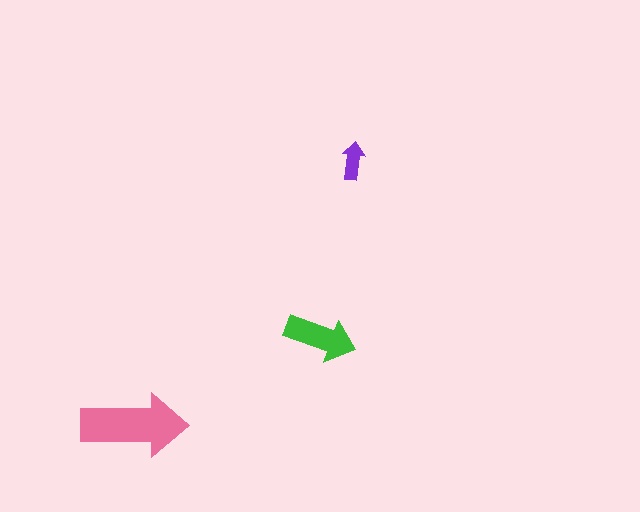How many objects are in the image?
There are 3 objects in the image.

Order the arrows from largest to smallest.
the pink one, the green one, the purple one.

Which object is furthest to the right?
The purple arrow is rightmost.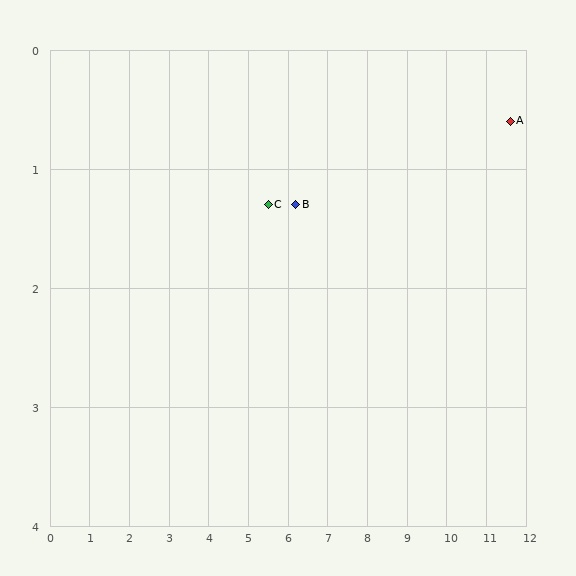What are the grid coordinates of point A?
Point A is at approximately (11.6, 0.6).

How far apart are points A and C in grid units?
Points A and C are about 6.1 grid units apart.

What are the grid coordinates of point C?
Point C is at approximately (5.5, 1.3).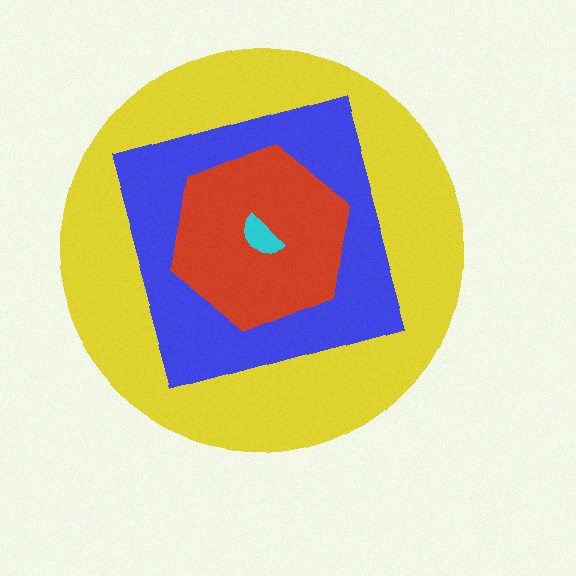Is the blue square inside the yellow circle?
Yes.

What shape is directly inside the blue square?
The red hexagon.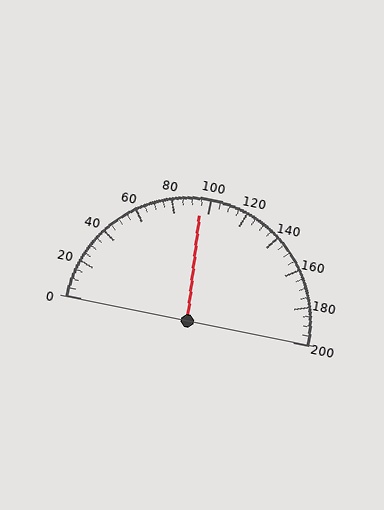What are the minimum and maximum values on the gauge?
The gauge ranges from 0 to 200.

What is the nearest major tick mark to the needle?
The nearest major tick mark is 100.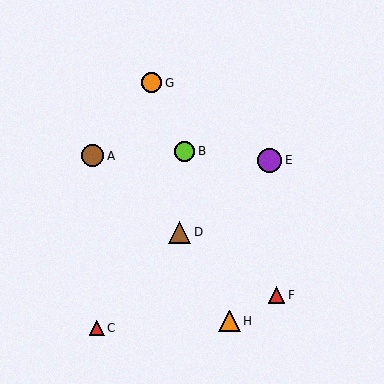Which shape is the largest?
The purple circle (labeled E) is the largest.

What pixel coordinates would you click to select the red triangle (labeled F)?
Click at (277, 295) to select the red triangle F.